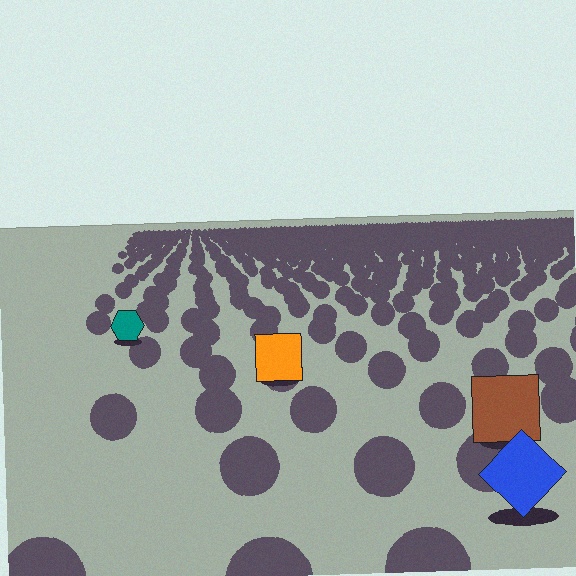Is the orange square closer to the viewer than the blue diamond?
No. The blue diamond is closer — you can tell from the texture gradient: the ground texture is coarser near it.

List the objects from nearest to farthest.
From nearest to farthest: the blue diamond, the brown square, the orange square, the teal hexagon.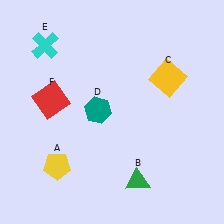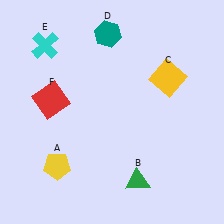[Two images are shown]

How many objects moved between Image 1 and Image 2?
1 object moved between the two images.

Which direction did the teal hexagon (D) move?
The teal hexagon (D) moved up.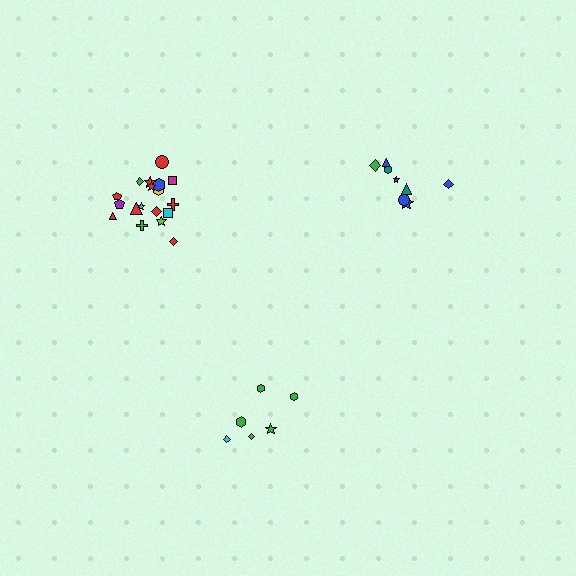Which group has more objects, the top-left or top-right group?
The top-left group.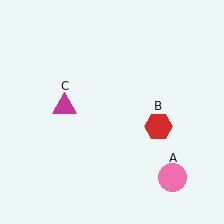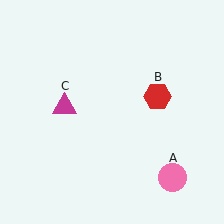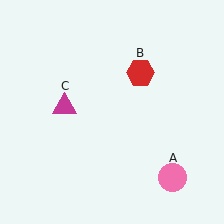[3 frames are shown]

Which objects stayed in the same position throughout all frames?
Pink circle (object A) and magenta triangle (object C) remained stationary.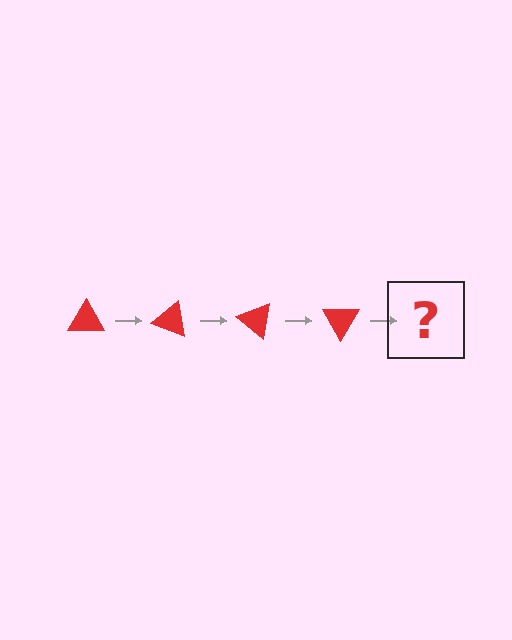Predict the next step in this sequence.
The next step is a red triangle rotated 80 degrees.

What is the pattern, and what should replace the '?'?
The pattern is that the triangle rotates 20 degrees each step. The '?' should be a red triangle rotated 80 degrees.